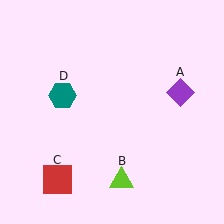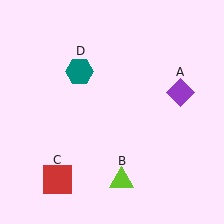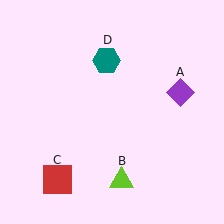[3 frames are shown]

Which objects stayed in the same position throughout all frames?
Purple diamond (object A) and lime triangle (object B) and red square (object C) remained stationary.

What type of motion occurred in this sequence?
The teal hexagon (object D) rotated clockwise around the center of the scene.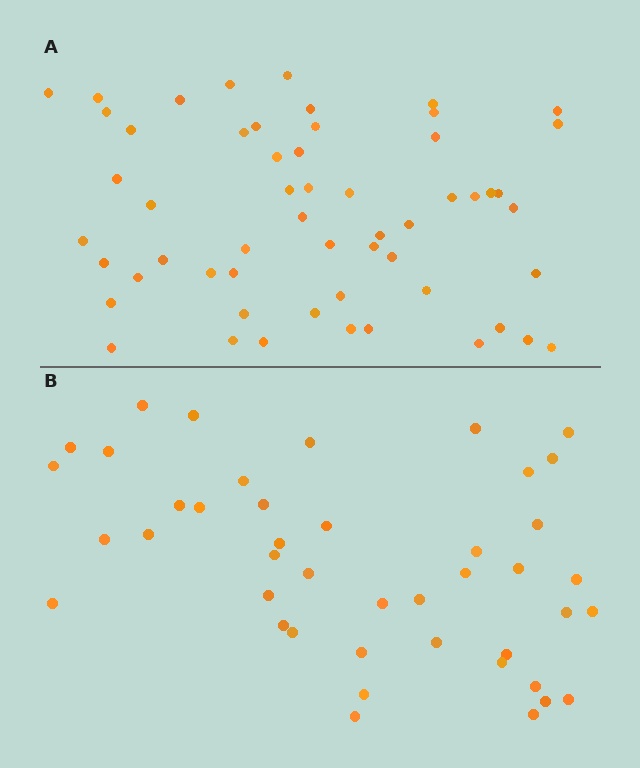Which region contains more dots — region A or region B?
Region A (the top region) has more dots.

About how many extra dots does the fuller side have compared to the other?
Region A has approximately 15 more dots than region B.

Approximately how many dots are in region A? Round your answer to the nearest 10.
About 60 dots. (The exact count is 56, which rounds to 60.)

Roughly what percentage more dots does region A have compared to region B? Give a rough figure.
About 30% more.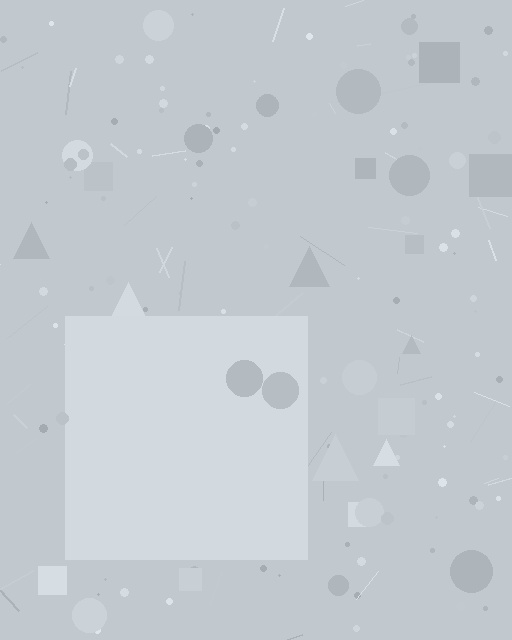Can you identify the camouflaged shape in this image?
The camouflaged shape is a square.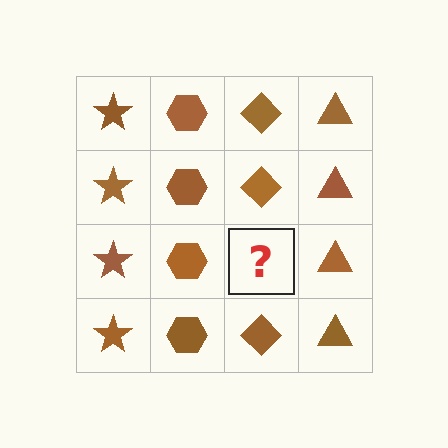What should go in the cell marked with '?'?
The missing cell should contain a brown diamond.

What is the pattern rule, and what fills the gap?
The rule is that each column has a consistent shape. The gap should be filled with a brown diamond.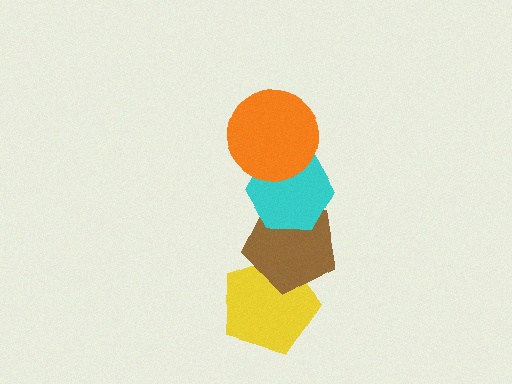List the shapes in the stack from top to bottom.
From top to bottom: the orange circle, the cyan hexagon, the brown pentagon, the yellow pentagon.